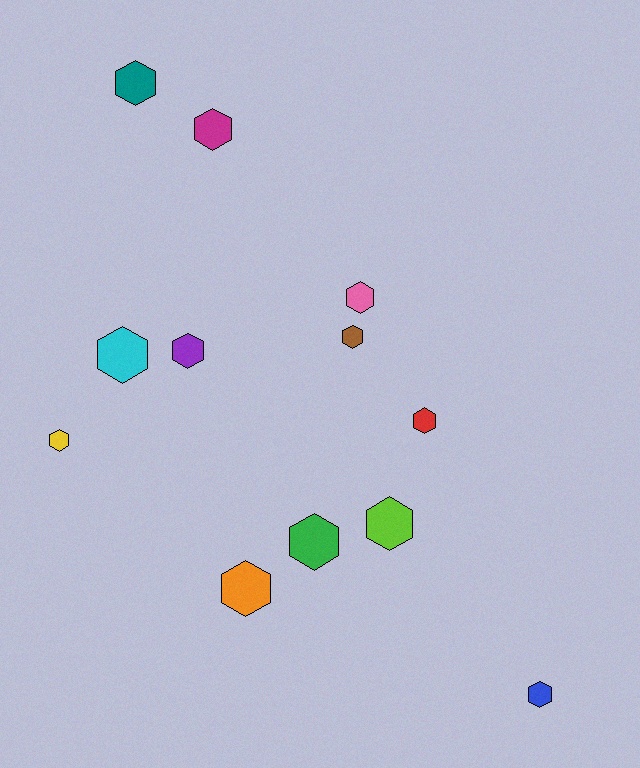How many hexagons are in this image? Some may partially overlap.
There are 12 hexagons.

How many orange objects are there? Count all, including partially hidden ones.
There is 1 orange object.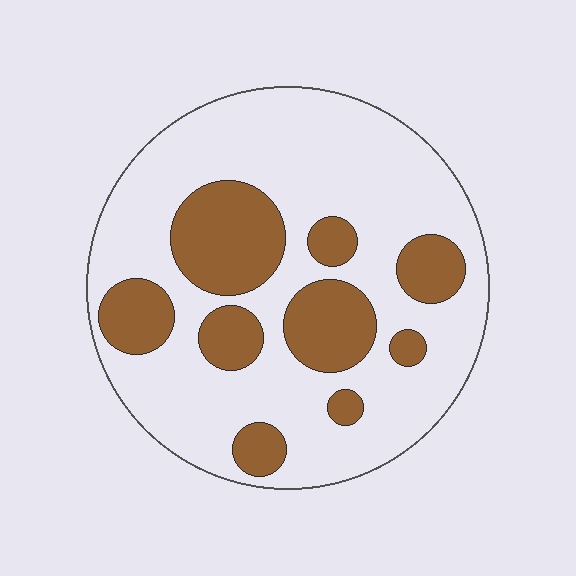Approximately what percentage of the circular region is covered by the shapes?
Approximately 30%.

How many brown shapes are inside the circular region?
9.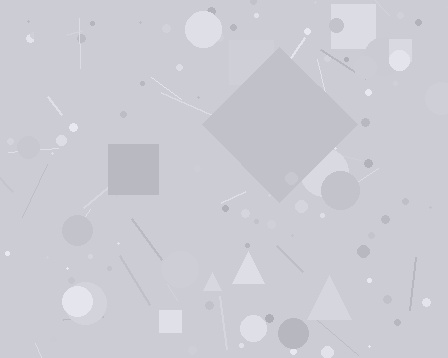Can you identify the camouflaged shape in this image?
The camouflaged shape is a diamond.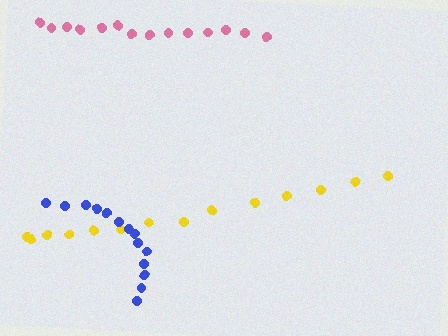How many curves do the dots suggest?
There are 3 distinct paths.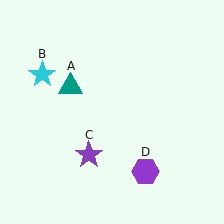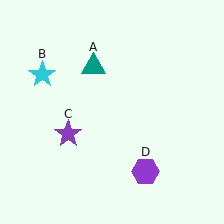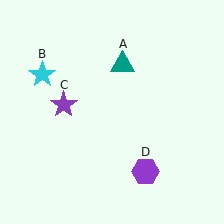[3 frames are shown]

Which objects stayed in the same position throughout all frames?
Cyan star (object B) and purple hexagon (object D) remained stationary.